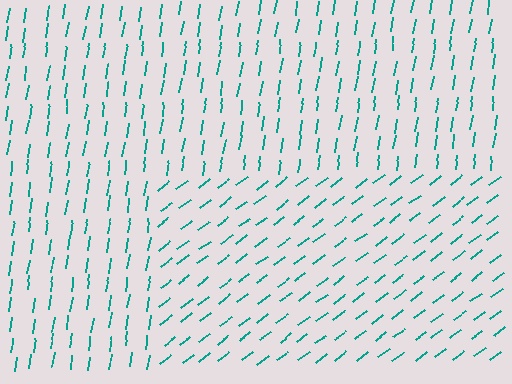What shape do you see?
I see a rectangle.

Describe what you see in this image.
The image is filled with small teal line segments. A rectangle region in the image has lines oriented differently from the surrounding lines, creating a visible texture boundary.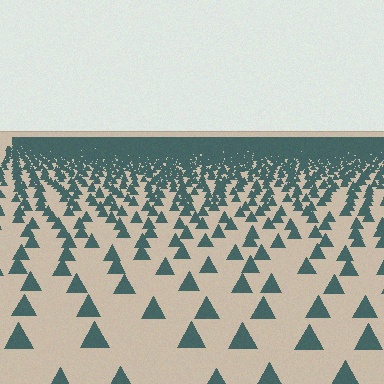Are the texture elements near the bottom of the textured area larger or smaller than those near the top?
Larger. Near the bottom, elements are closer to the viewer and appear at a bigger on-screen size.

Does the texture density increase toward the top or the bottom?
Density increases toward the top.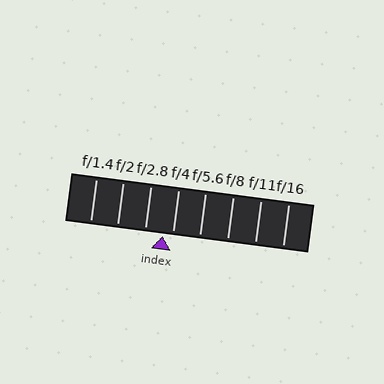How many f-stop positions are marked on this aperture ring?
There are 8 f-stop positions marked.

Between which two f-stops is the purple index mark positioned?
The index mark is between f/2.8 and f/4.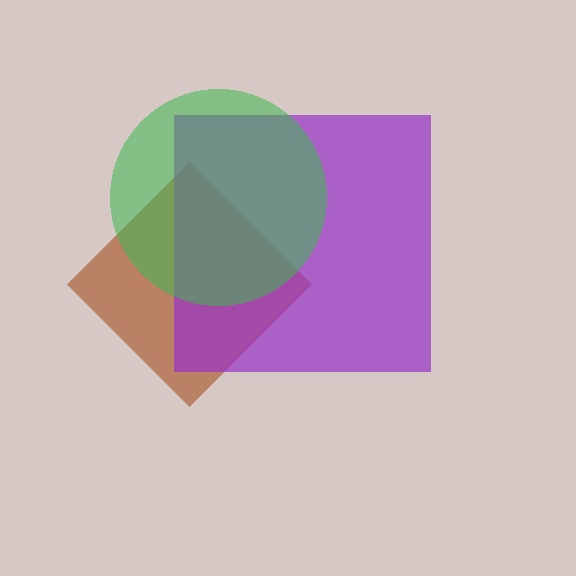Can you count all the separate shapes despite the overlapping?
Yes, there are 3 separate shapes.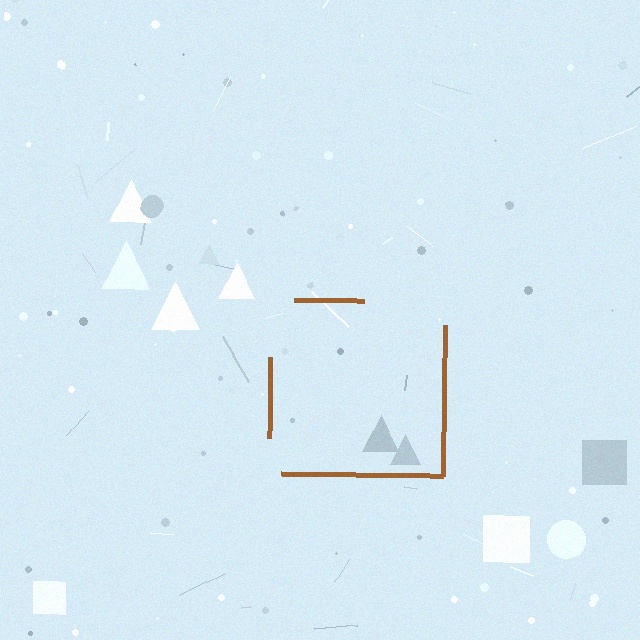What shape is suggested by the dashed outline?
The dashed outline suggests a square.